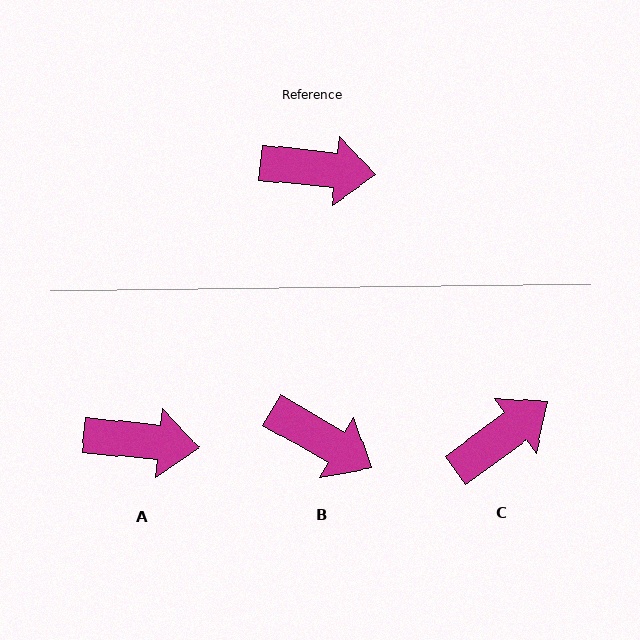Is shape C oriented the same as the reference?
No, it is off by about 43 degrees.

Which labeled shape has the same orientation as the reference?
A.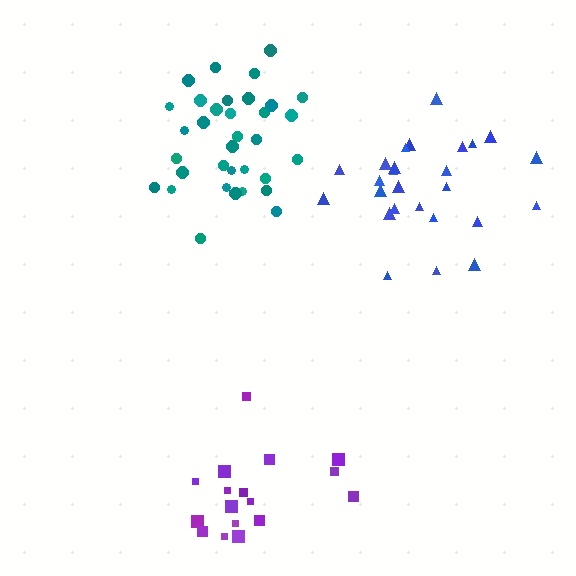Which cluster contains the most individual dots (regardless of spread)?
Teal (34).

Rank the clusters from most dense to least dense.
teal, blue, purple.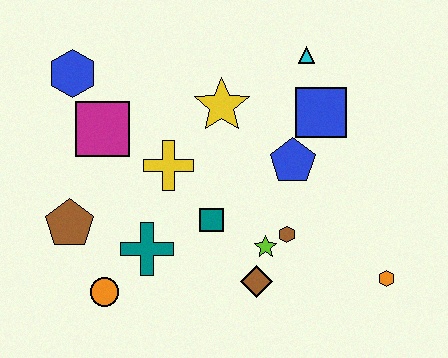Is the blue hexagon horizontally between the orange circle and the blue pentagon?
No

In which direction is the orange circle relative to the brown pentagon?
The orange circle is below the brown pentagon.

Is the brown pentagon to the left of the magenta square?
Yes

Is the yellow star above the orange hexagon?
Yes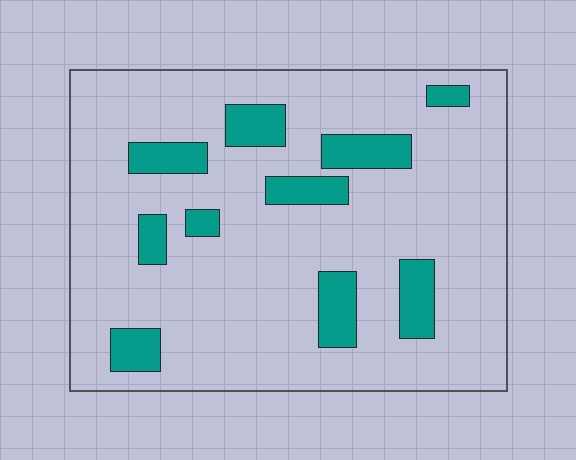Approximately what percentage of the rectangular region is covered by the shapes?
Approximately 15%.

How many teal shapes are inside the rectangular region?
10.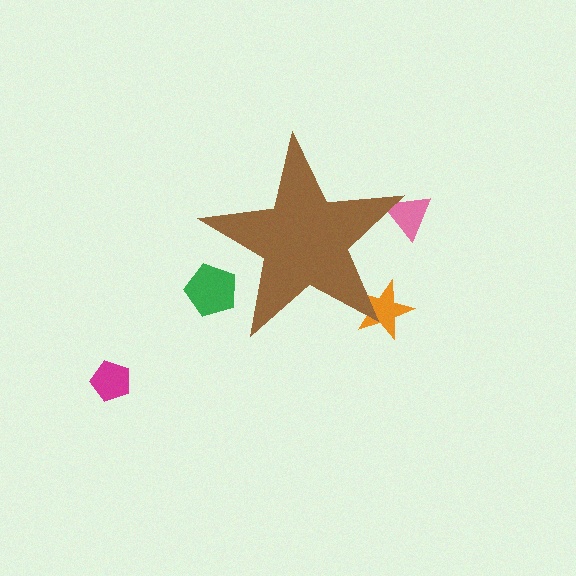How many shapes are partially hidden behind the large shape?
3 shapes are partially hidden.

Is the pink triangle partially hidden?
Yes, the pink triangle is partially hidden behind the brown star.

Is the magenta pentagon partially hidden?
No, the magenta pentagon is fully visible.